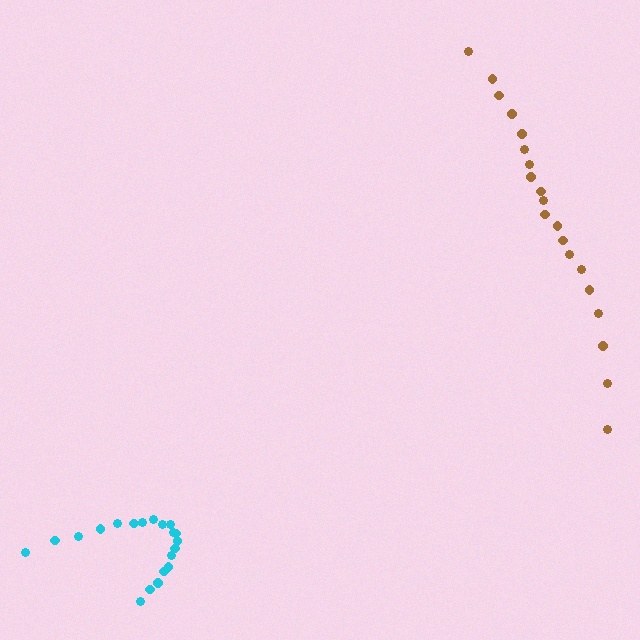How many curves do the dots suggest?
There are 2 distinct paths.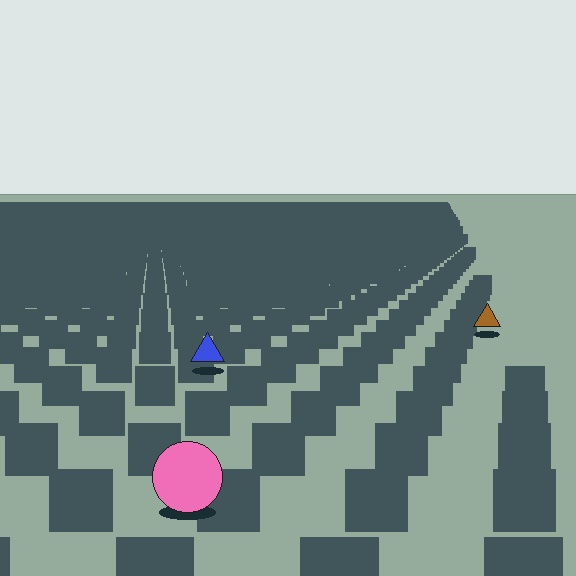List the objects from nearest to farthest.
From nearest to farthest: the pink circle, the blue triangle, the brown triangle.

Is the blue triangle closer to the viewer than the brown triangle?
Yes. The blue triangle is closer — you can tell from the texture gradient: the ground texture is coarser near it.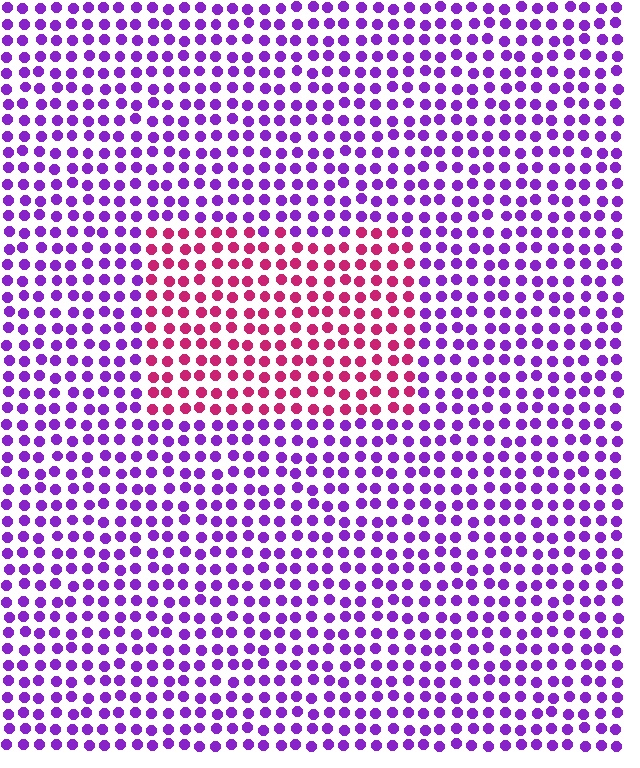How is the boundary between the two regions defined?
The boundary is defined purely by a slight shift in hue (about 55 degrees). Spacing, size, and orientation are identical on both sides.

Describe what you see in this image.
The image is filled with small purple elements in a uniform arrangement. A rectangle-shaped region is visible where the elements are tinted to a slightly different hue, forming a subtle color boundary.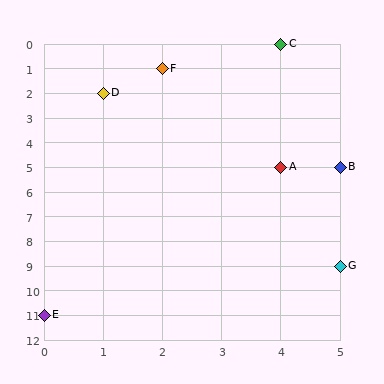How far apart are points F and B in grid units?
Points F and B are 3 columns and 4 rows apart (about 5.0 grid units diagonally).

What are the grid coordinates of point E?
Point E is at grid coordinates (0, 11).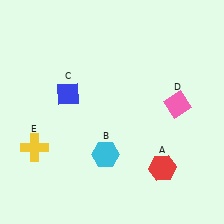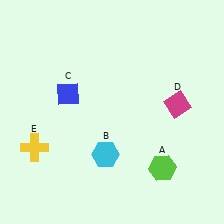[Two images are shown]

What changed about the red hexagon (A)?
In Image 1, A is red. In Image 2, it changed to lime.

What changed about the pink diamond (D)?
In Image 1, D is pink. In Image 2, it changed to magenta.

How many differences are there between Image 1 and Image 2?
There are 2 differences between the two images.